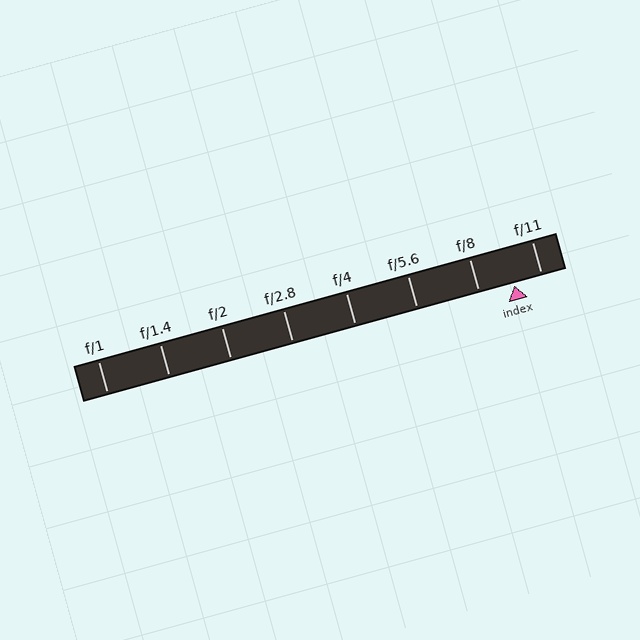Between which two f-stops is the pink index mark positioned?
The index mark is between f/8 and f/11.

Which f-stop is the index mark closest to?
The index mark is closest to f/11.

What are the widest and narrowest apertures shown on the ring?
The widest aperture shown is f/1 and the narrowest is f/11.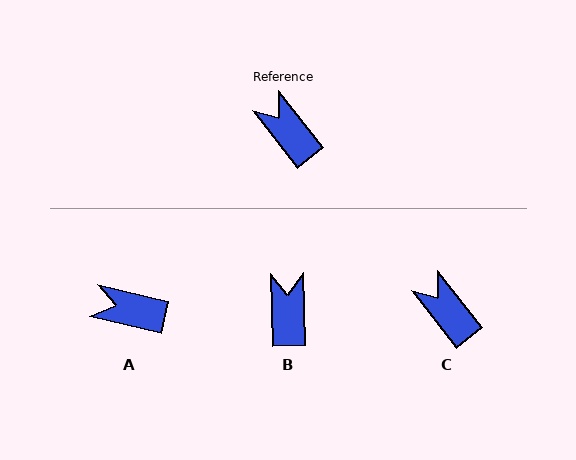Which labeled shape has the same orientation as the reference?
C.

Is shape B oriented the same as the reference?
No, it is off by about 36 degrees.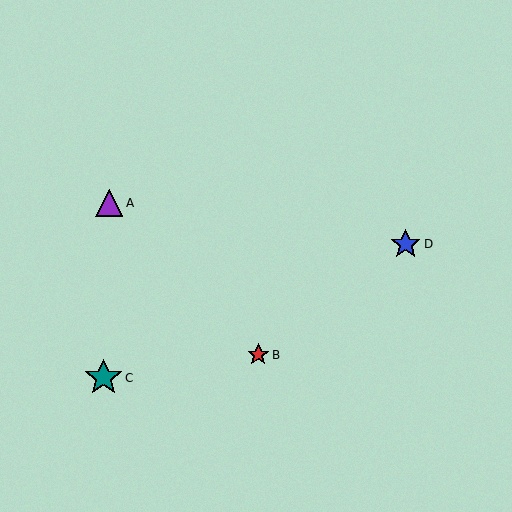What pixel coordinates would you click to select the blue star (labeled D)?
Click at (406, 244) to select the blue star D.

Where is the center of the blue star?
The center of the blue star is at (406, 244).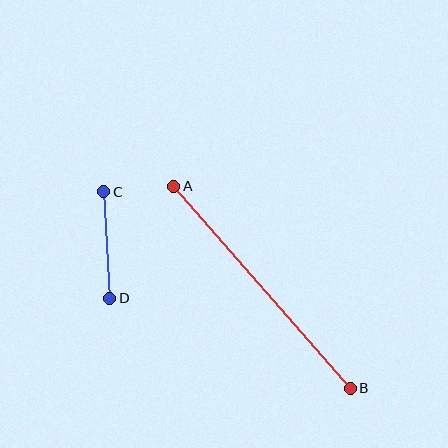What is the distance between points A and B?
The distance is approximately 268 pixels.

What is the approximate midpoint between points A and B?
The midpoint is at approximately (262, 287) pixels.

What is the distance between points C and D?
The distance is approximately 107 pixels.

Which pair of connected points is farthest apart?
Points A and B are farthest apart.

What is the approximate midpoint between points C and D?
The midpoint is at approximately (107, 245) pixels.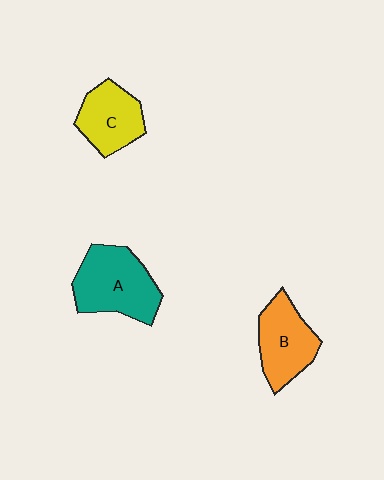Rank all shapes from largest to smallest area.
From largest to smallest: A (teal), B (orange), C (yellow).